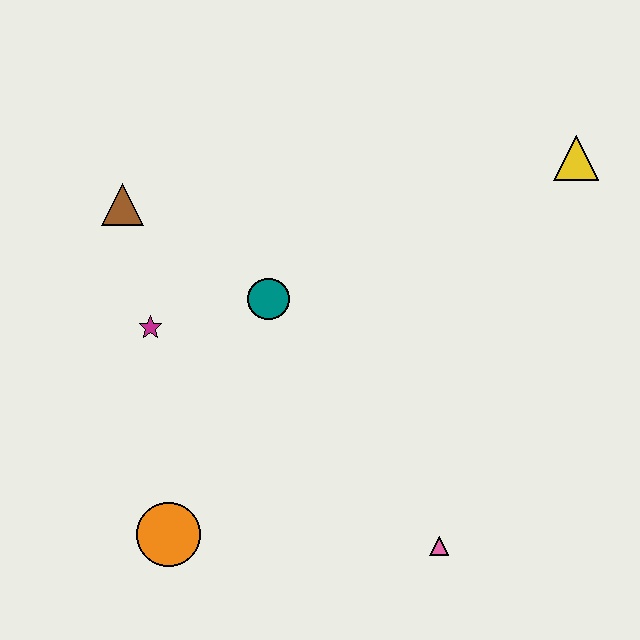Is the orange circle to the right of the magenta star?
Yes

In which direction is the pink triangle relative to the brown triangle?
The pink triangle is below the brown triangle.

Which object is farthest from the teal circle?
The yellow triangle is farthest from the teal circle.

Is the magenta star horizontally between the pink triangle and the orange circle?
No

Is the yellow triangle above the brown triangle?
Yes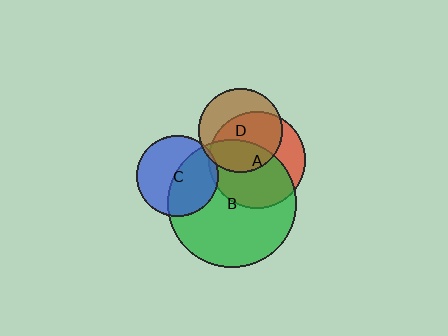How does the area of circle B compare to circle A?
Approximately 1.7 times.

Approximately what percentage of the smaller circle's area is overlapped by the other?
Approximately 5%.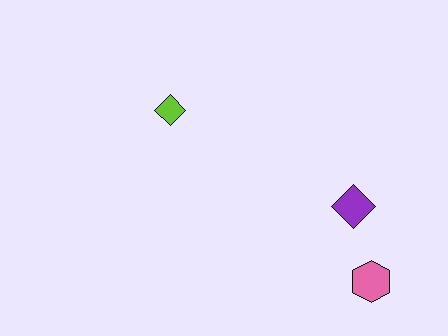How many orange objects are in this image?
There are no orange objects.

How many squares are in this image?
There are no squares.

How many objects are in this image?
There are 3 objects.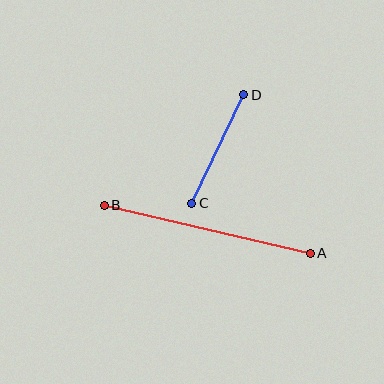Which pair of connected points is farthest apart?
Points A and B are farthest apart.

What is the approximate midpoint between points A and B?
The midpoint is at approximately (207, 229) pixels.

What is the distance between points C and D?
The distance is approximately 121 pixels.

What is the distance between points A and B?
The distance is approximately 212 pixels.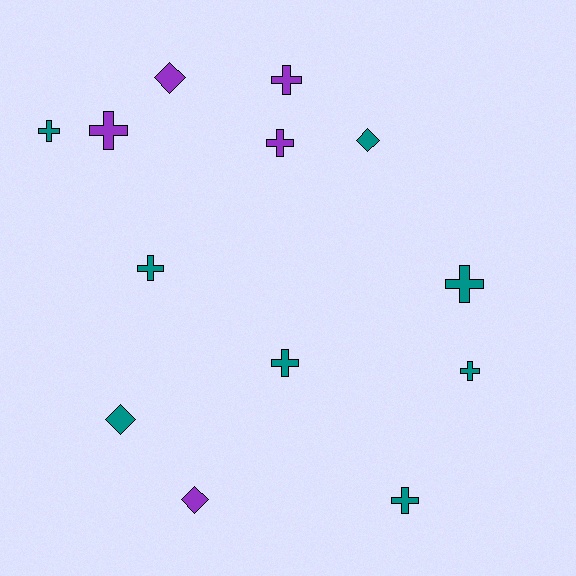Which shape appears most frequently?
Cross, with 9 objects.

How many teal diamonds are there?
There are 2 teal diamonds.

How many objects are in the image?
There are 13 objects.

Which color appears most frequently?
Teal, with 8 objects.